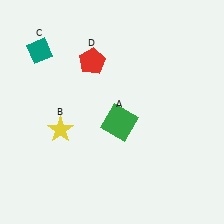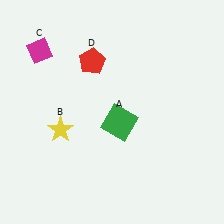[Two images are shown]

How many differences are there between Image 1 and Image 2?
There is 1 difference between the two images.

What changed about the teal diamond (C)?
In Image 1, C is teal. In Image 2, it changed to magenta.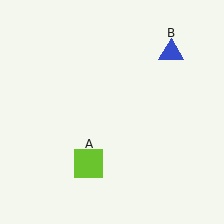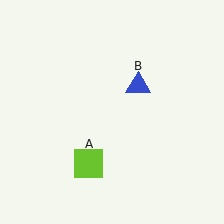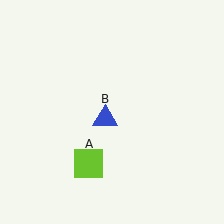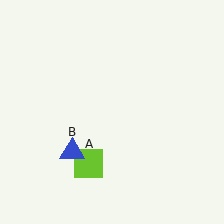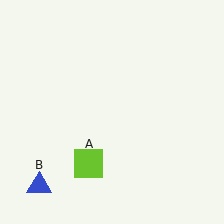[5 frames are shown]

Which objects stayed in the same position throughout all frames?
Lime square (object A) remained stationary.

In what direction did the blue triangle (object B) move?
The blue triangle (object B) moved down and to the left.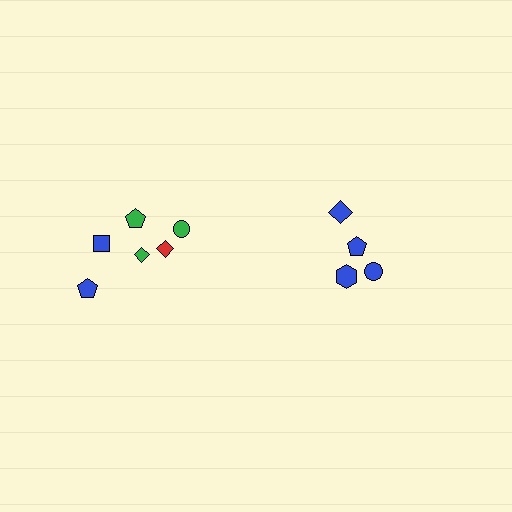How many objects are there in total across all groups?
There are 10 objects.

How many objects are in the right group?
There are 4 objects.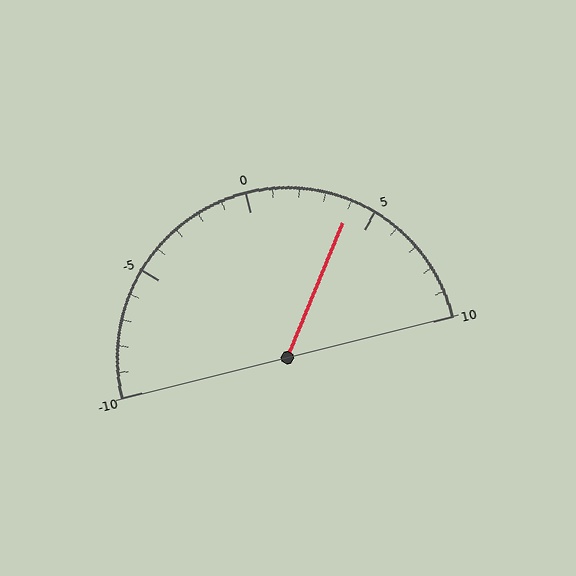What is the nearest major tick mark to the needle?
The nearest major tick mark is 5.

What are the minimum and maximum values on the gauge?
The gauge ranges from -10 to 10.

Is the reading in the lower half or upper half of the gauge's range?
The reading is in the upper half of the range (-10 to 10).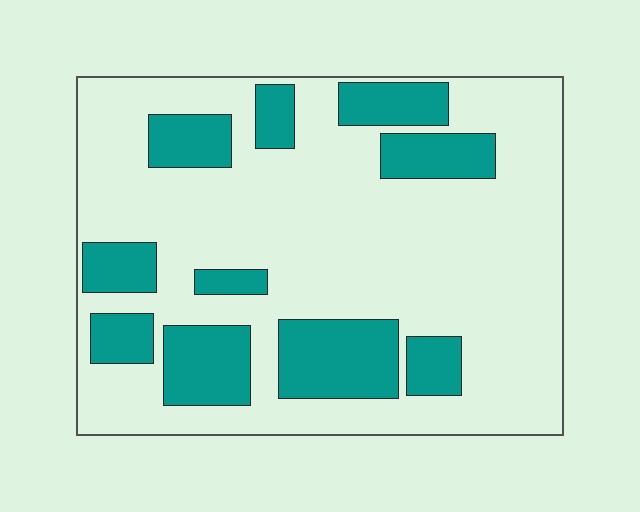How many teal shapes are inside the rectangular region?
10.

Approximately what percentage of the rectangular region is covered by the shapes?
Approximately 25%.